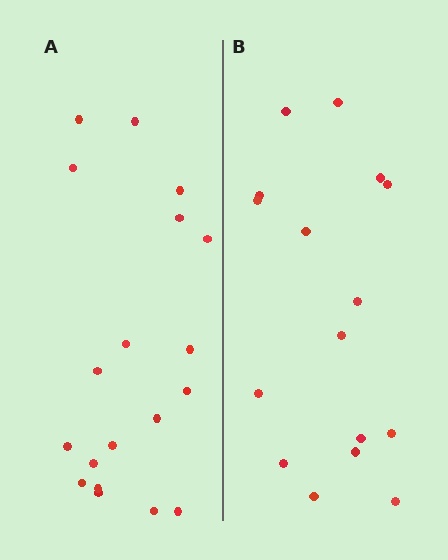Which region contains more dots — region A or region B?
Region A (the left region) has more dots.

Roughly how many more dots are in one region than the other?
Region A has just a few more — roughly 2 or 3 more dots than region B.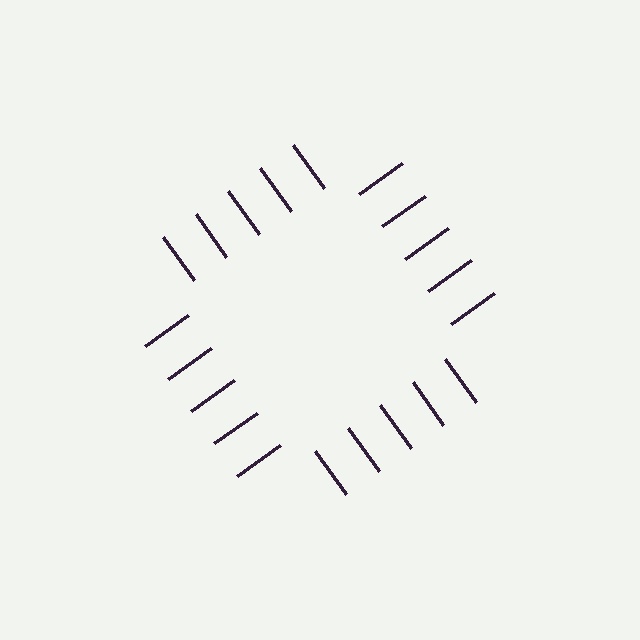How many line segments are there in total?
20 — 5 along each of the 4 edges.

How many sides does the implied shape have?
4 sides — the line-ends trace a square.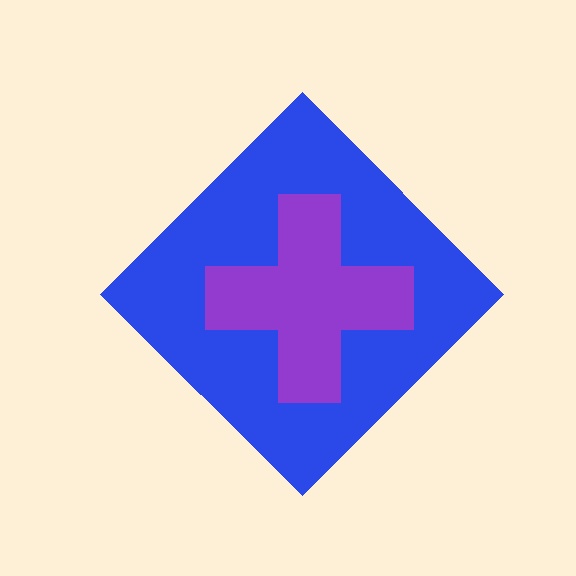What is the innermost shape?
The purple cross.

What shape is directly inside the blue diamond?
The purple cross.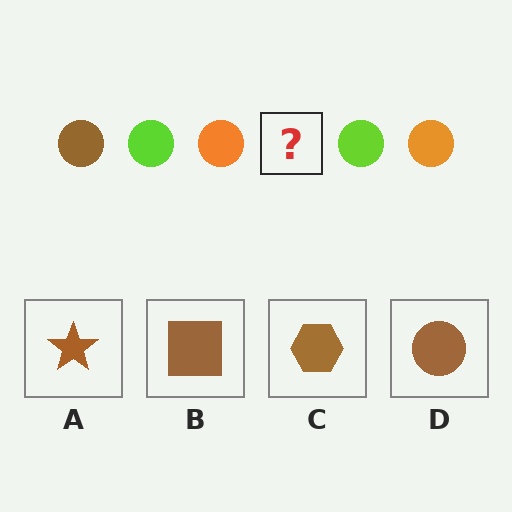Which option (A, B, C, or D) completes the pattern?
D.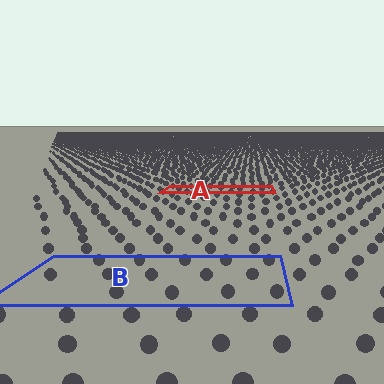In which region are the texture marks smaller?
The texture marks are smaller in region A, because it is farther away.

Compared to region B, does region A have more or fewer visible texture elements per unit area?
Region A has more texture elements per unit area — they are packed more densely because it is farther away.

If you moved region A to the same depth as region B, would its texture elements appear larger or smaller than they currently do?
They would appear larger. At a closer depth, the same texture elements are projected at a bigger on-screen size.